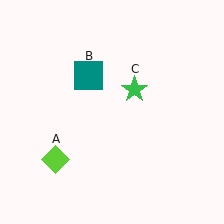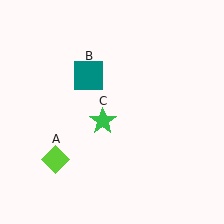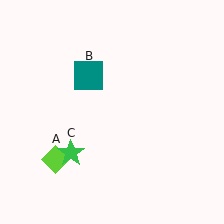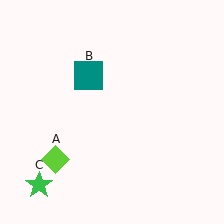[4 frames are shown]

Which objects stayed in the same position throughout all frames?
Lime diamond (object A) and teal square (object B) remained stationary.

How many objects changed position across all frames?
1 object changed position: green star (object C).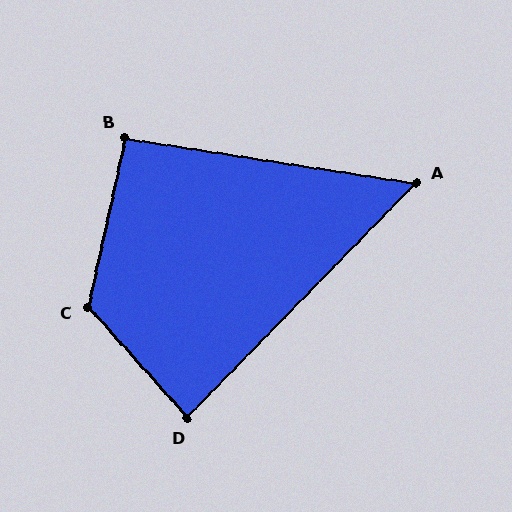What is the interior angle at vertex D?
Approximately 86 degrees (approximately right).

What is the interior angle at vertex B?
Approximately 94 degrees (approximately right).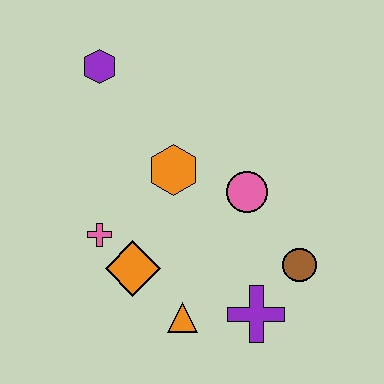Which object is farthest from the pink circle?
The purple hexagon is farthest from the pink circle.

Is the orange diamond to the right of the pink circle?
No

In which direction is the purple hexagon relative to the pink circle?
The purple hexagon is to the left of the pink circle.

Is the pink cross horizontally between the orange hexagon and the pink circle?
No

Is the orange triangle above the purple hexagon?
No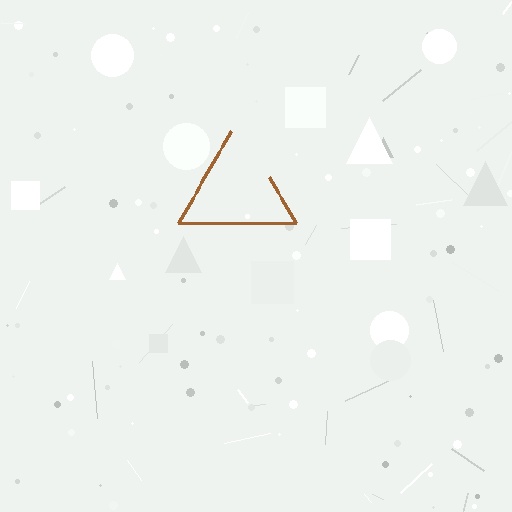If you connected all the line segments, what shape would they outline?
They would outline a triangle.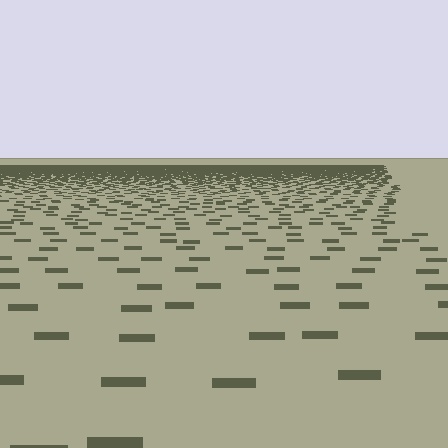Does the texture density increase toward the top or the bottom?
Density increases toward the top.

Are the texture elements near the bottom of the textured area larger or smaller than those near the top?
Larger. Near the bottom, elements are closer to the viewer and appear at a bigger on-screen size.